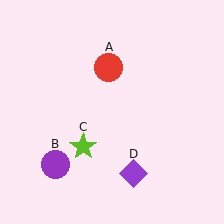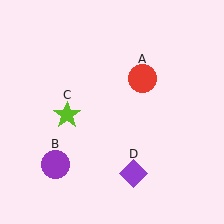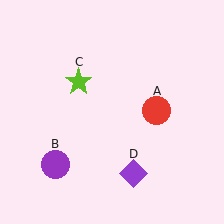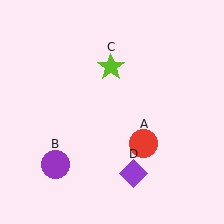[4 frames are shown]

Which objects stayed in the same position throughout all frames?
Purple circle (object B) and purple diamond (object D) remained stationary.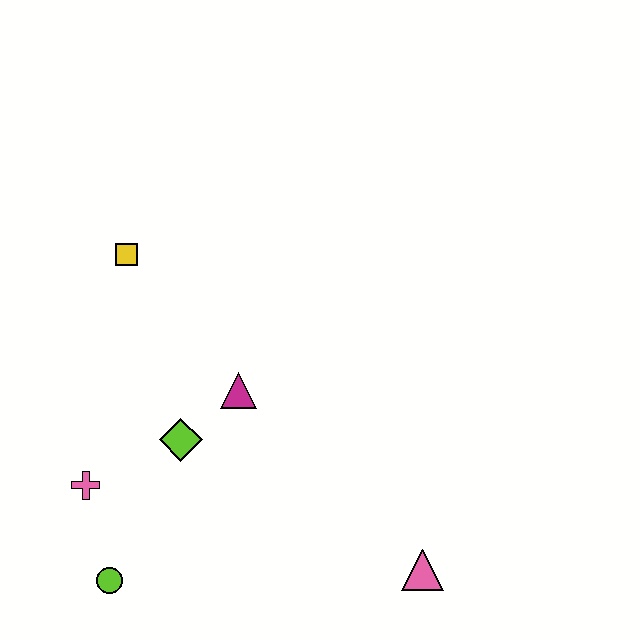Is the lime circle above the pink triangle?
No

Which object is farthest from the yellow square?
The pink triangle is farthest from the yellow square.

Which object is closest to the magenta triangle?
The lime diamond is closest to the magenta triangle.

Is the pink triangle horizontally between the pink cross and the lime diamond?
No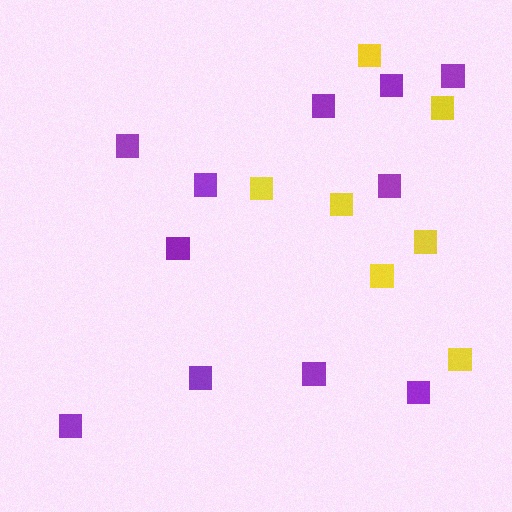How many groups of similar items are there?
There are 2 groups: one group of purple squares (11) and one group of yellow squares (7).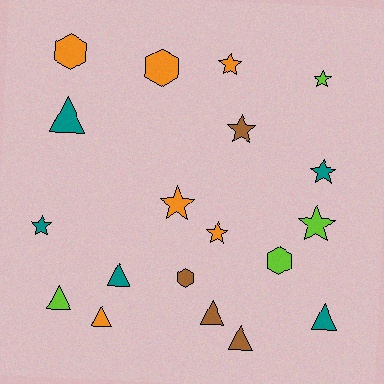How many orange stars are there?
There are 3 orange stars.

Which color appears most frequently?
Orange, with 6 objects.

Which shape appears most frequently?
Star, with 8 objects.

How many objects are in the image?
There are 19 objects.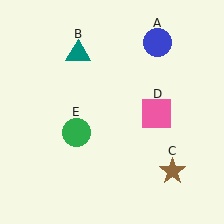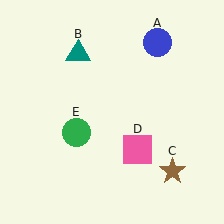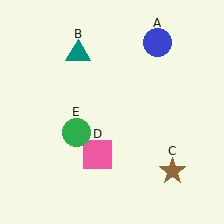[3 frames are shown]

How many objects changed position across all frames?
1 object changed position: pink square (object D).